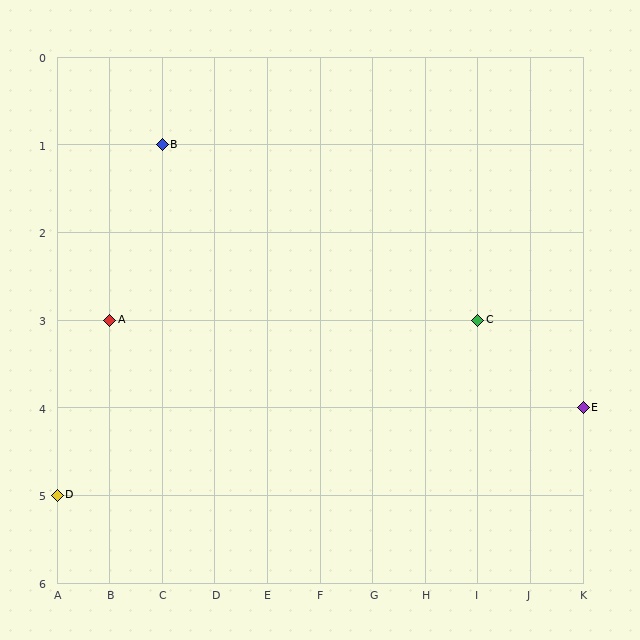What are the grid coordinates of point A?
Point A is at grid coordinates (B, 3).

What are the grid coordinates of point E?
Point E is at grid coordinates (K, 4).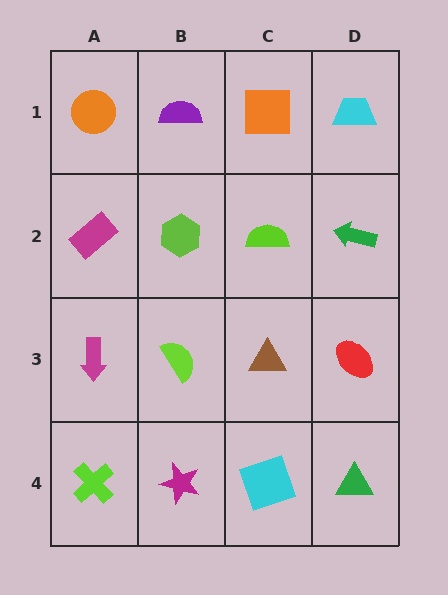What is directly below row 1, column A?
A magenta rectangle.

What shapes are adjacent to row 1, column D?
A green arrow (row 2, column D), an orange square (row 1, column C).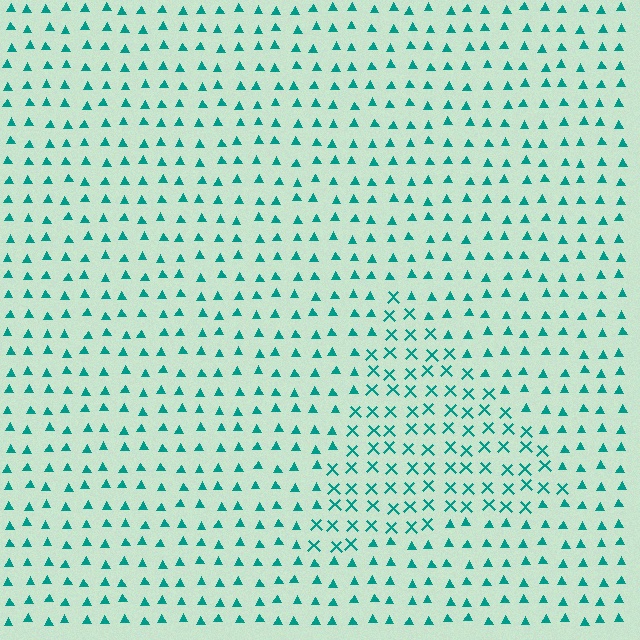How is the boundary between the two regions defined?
The boundary is defined by a change in element shape: X marks inside vs. triangles outside. All elements share the same color and spacing.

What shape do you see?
I see a triangle.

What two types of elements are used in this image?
The image uses X marks inside the triangle region and triangles outside it.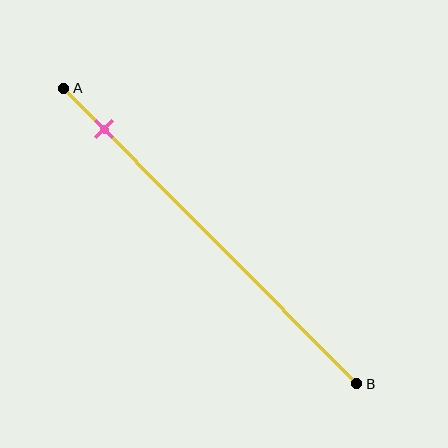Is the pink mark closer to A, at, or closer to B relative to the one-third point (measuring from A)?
The pink mark is closer to point A than the one-third point of segment AB.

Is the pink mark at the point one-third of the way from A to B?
No, the mark is at about 15% from A, not at the 33% one-third point.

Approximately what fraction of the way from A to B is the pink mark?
The pink mark is approximately 15% of the way from A to B.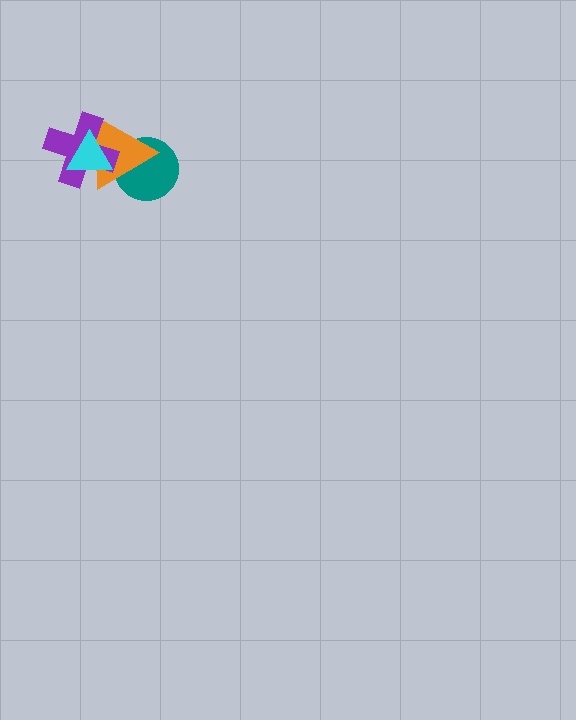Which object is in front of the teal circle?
The orange triangle is in front of the teal circle.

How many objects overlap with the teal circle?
1 object overlaps with the teal circle.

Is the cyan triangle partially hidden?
No, no other shape covers it.